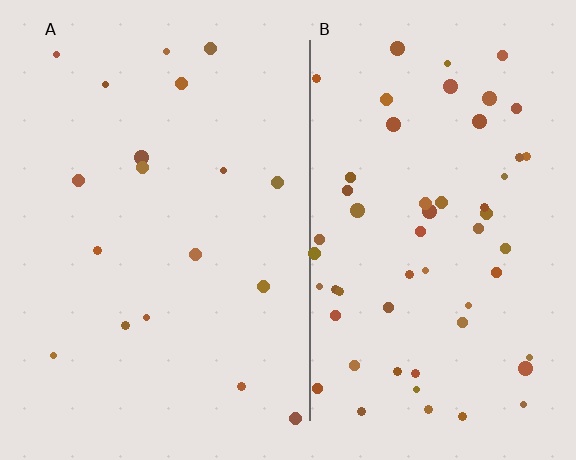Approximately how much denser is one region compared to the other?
Approximately 3.1× — region B over region A.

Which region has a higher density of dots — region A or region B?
B (the right).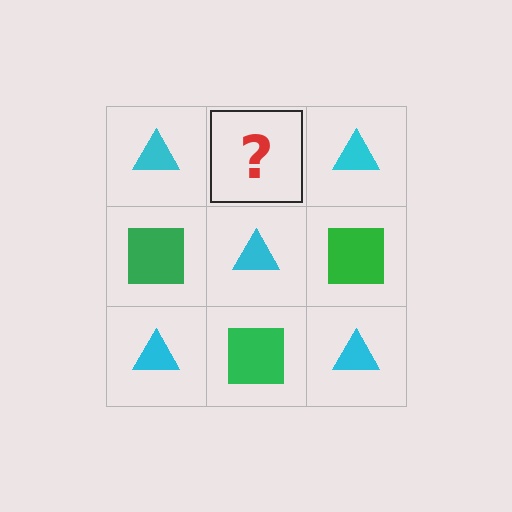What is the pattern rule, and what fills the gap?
The rule is that it alternates cyan triangle and green square in a checkerboard pattern. The gap should be filled with a green square.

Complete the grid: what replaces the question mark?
The question mark should be replaced with a green square.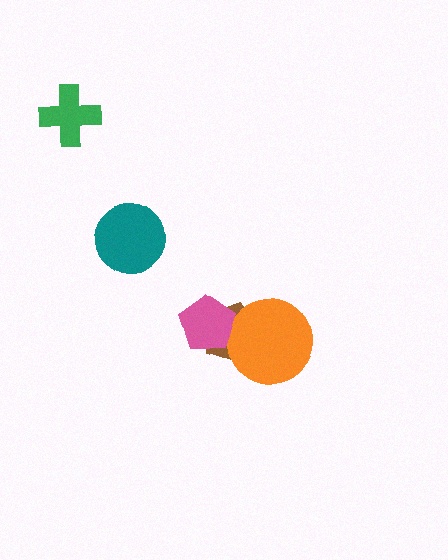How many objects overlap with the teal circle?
0 objects overlap with the teal circle.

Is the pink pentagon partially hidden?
No, no other shape covers it.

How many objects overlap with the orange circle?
1 object overlaps with the orange circle.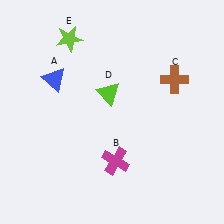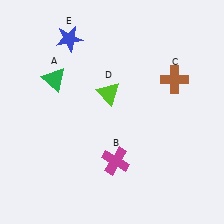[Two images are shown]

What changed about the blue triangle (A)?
In Image 1, A is blue. In Image 2, it changed to green.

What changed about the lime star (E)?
In Image 1, E is lime. In Image 2, it changed to blue.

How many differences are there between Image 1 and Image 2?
There are 2 differences between the two images.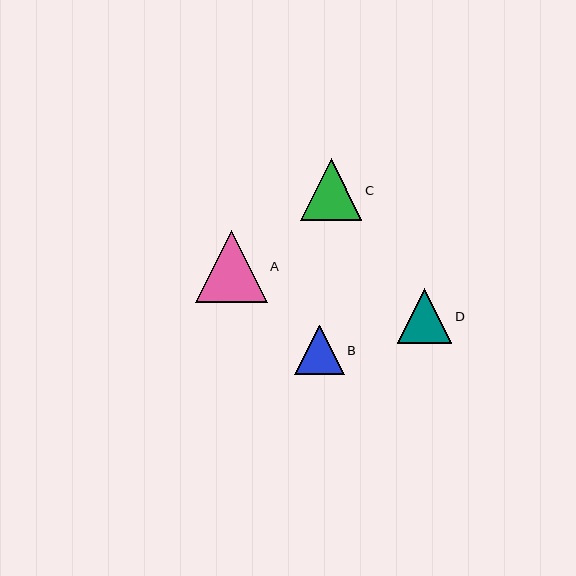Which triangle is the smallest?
Triangle B is the smallest with a size of approximately 50 pixels.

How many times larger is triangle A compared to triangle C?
Triangle A is approximately 1.2 times the size of triangle C.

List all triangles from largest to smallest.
From largest to smallest: A, C, D, B.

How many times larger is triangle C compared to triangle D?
Triangle C is approximately 1.1 times the size of triangle D.